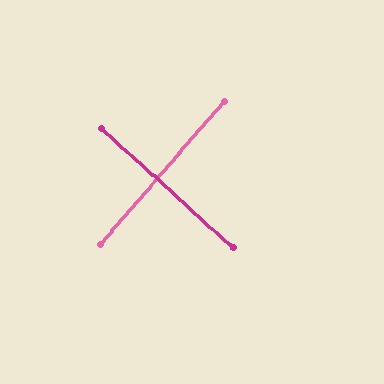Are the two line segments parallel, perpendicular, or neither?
Perpendicular — they meet at approximately 89°.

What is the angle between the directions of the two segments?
Approximately 89 degrees.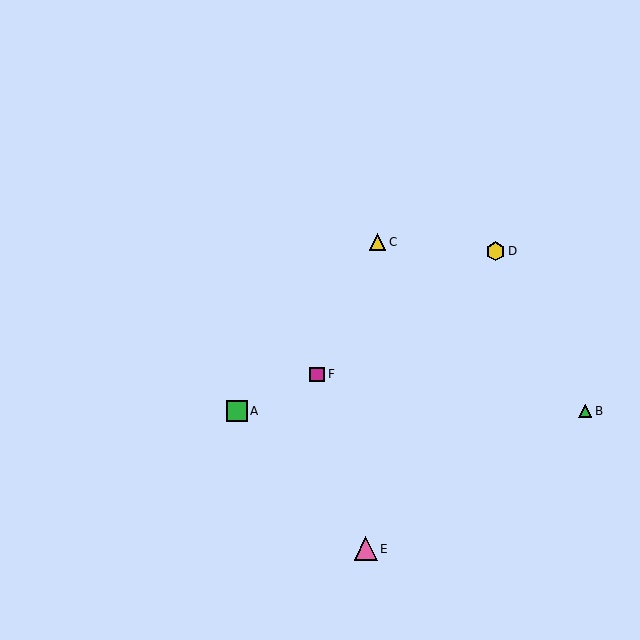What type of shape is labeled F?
Shape F is a magenta square.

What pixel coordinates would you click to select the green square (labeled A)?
Click at (237, 411) to select the green square A.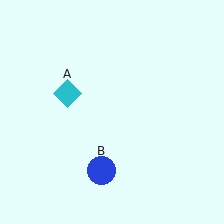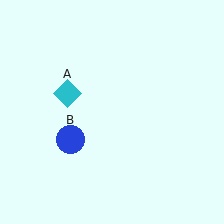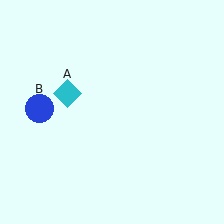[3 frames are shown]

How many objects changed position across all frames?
1 object changed position: blue circle (object B).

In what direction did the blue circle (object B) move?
The blue circle (object B) moved up and to the left.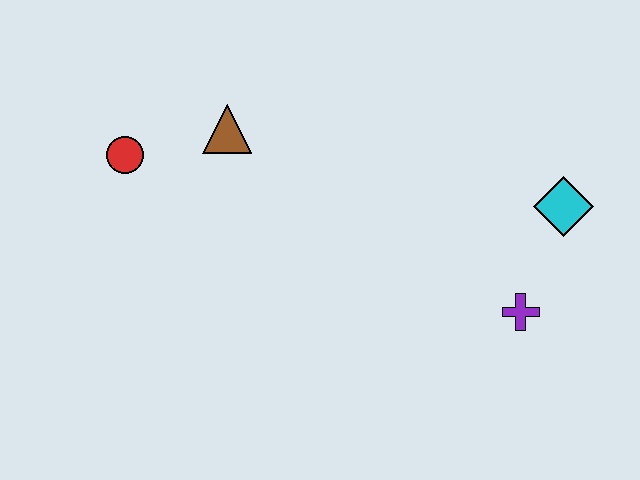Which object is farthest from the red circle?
The cyan diamond is farthest from the red circle.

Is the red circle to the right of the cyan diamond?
No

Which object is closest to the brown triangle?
The red circle is closest to the brown triangle.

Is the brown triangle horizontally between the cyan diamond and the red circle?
Yes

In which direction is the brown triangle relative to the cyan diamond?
The brown triangle is to the left of the cyan diamond.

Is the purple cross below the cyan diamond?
Yes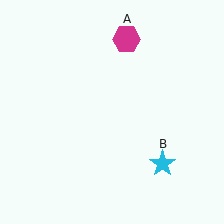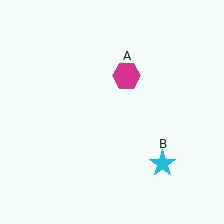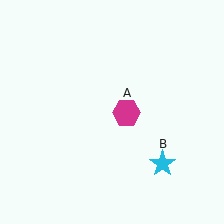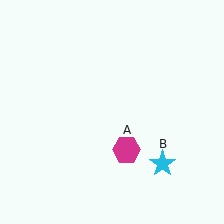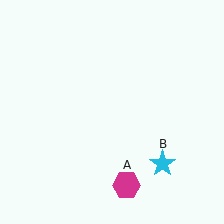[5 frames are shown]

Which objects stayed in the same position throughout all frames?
Cyan star (object B) remained stationary.